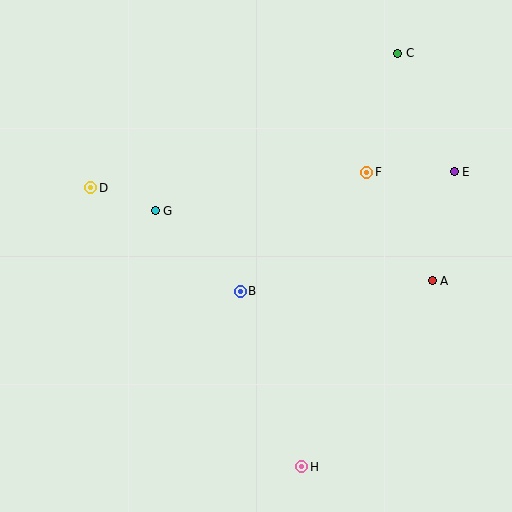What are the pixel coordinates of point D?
Point D is at (91, 188).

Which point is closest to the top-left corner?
Point D is closest to the top-left corner.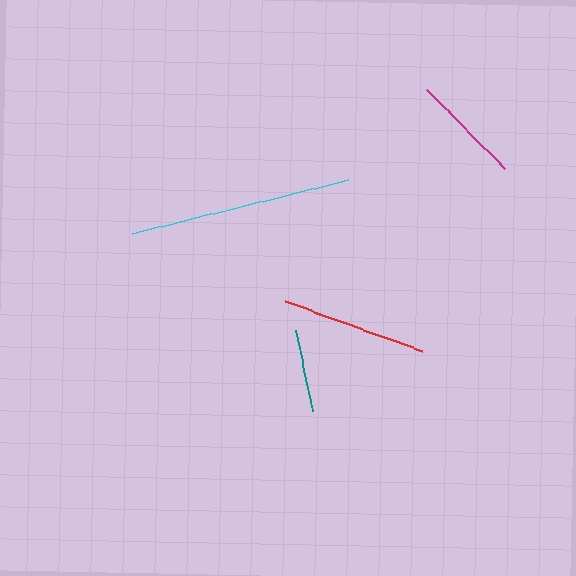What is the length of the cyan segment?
The cyan segment is approximately 223 pixels long.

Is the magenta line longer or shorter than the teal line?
The magenta line is longer than the teal line.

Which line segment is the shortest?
The teal line is the shortest at approximately 82 pixels.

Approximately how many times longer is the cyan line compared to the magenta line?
The cyan line is approximately 2.0 times the length of the magenta line.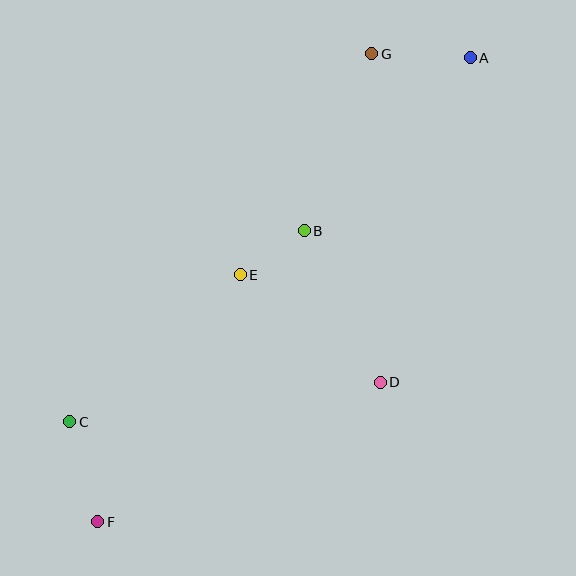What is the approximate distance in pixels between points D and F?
The distance between D and F is approximately 315 pixels.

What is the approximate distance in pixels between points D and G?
The distance between D and G is approximately 328 pixels.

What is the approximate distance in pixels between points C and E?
The distance between C and E is approximately 225 pixels.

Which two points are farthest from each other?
Points A and F are farthest from each other.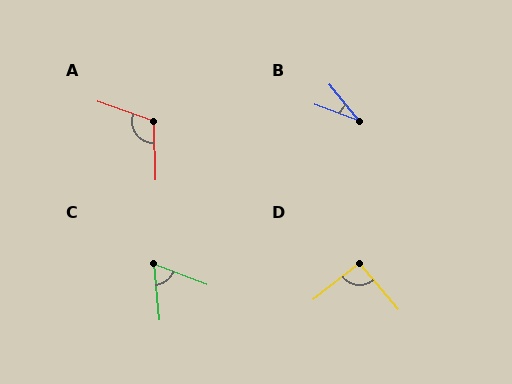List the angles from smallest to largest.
B (31°), C (63°), D (92°), A (111°).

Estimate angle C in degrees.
Approximately 63 degrees.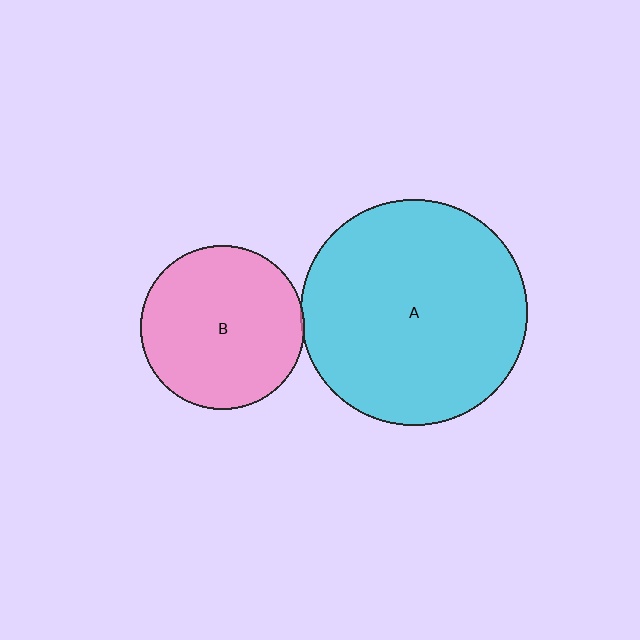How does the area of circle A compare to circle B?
Approximately 1.9 times.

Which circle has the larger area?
Circle A (cyan).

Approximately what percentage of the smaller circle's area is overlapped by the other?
Approximately 5%.